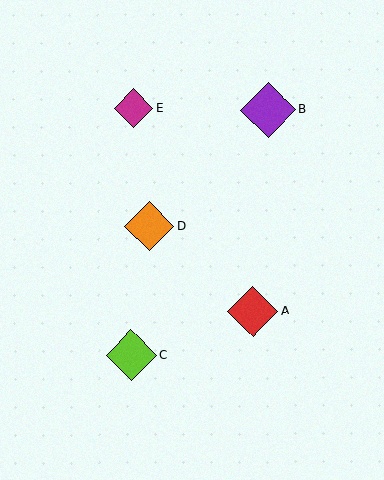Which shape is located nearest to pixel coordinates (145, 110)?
The magenta diamond (labeled E) at (134, 108) is nearest to that location.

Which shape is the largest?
The purple diamond (labeled B) is the largest.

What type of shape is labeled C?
Shape C is a lime diamond.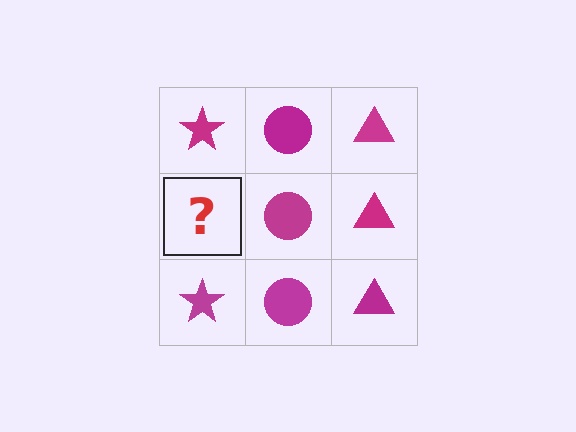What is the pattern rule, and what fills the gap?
The rule is that each column has a consistent shape. The gap should be filled with a magenta star.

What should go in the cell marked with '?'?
The missing cell should contain a magenta star.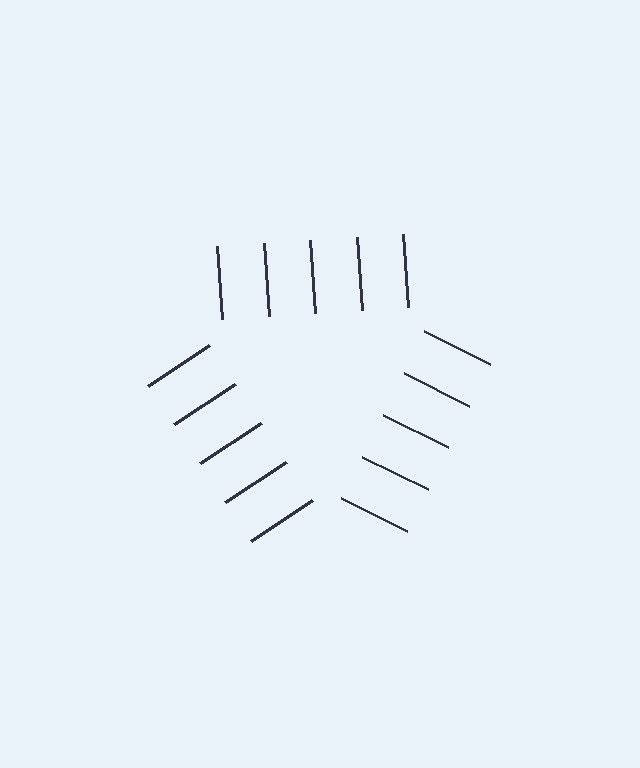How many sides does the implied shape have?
3 sides — the line-ends trace a triangle.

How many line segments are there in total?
15 — 5 along each of the 3 edges.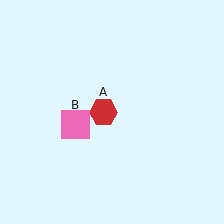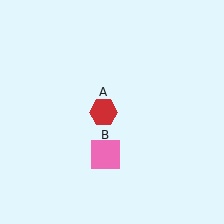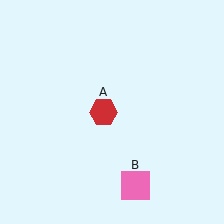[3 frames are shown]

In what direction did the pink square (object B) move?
The pink square (object B) moved down and to the right.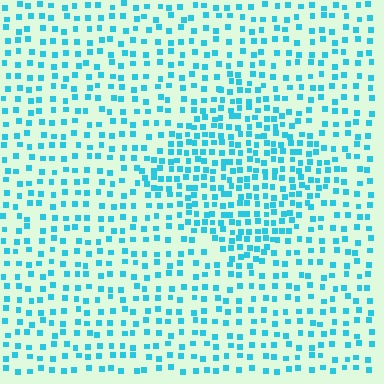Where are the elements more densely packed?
The elements are more densely packed inside the diamond boundary.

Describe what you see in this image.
The image contains small cyan elements arranged at two different densities. A diamond-shaped region is visible where the elements are more densely packed than the surrounding area.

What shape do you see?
I see a diamond.